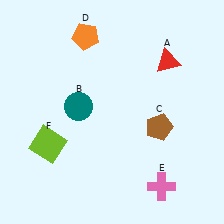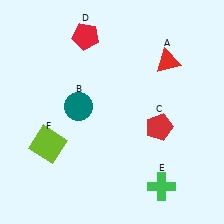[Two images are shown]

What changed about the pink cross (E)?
In Image 1, E is pink. In Image 2, it changed to green.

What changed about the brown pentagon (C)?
In Image 1, C is brown. In Image 2, it changed to red.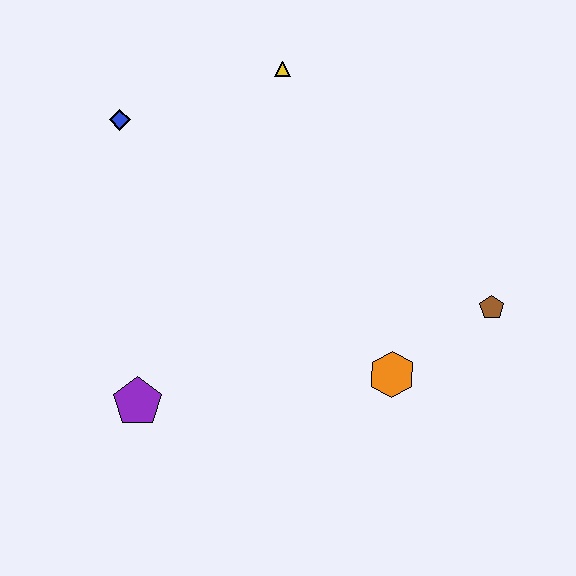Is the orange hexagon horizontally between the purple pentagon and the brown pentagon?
Yes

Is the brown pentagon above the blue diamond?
No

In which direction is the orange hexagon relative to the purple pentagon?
The orange hexagon is to the right of the purple pentagon.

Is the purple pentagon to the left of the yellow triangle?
Yes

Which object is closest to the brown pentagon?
The orange hexagon is closest to the brown pentagon.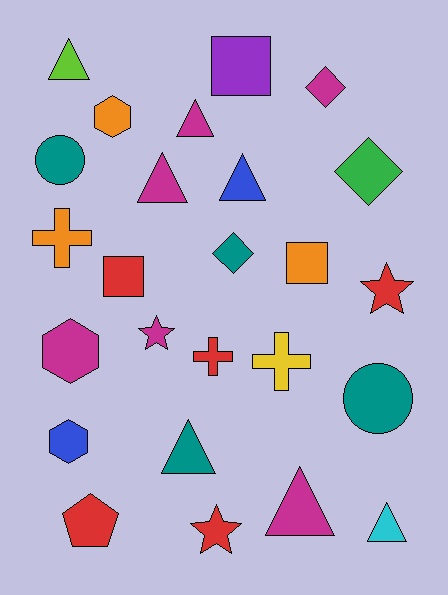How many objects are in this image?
There are 25 objects.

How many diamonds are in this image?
There are 3 diamonds.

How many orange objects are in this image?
There are 3 orange objects.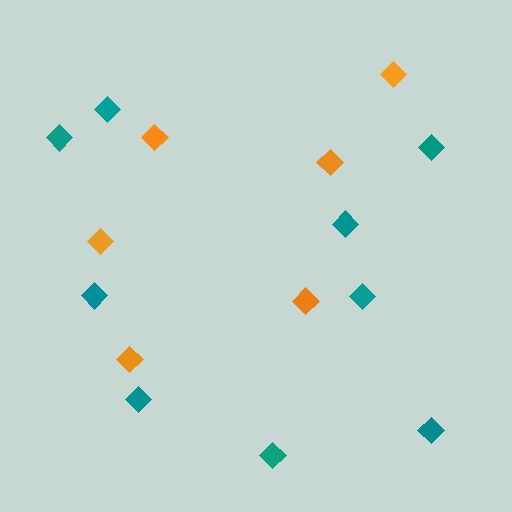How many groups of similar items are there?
There are 2 groups: one group of teal diamonds (9) and one group of orange diamonds (6).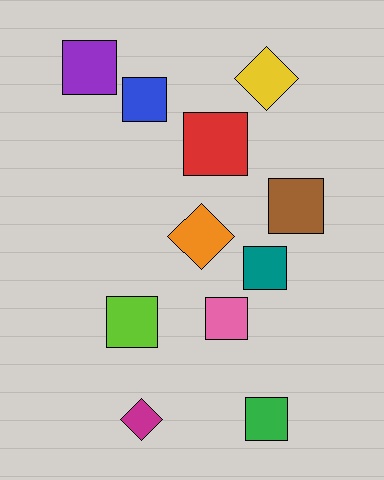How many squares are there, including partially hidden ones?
There are 8 squares.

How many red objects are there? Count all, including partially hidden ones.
There is 1 red object.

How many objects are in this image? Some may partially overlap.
There are 11 objects.